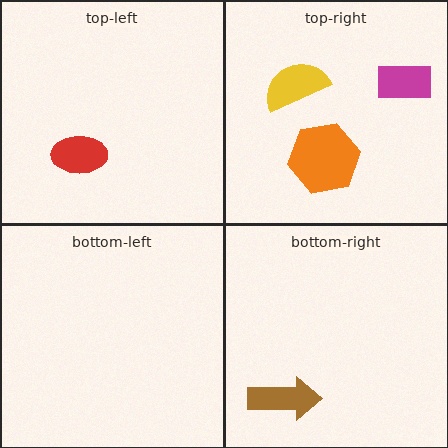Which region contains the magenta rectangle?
The top-right region.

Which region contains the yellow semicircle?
The top-right region.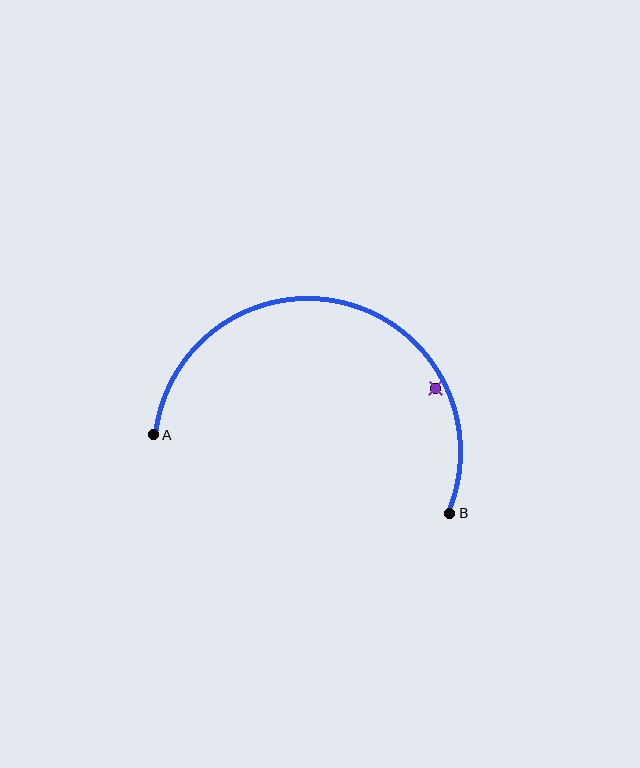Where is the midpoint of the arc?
The arc midpoint is the point on the curve farthest from the straight line joining A and B. It sits above that line.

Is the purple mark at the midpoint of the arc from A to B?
No — the purple mark does not lie on the arc at all. It sits slightly inside the curve.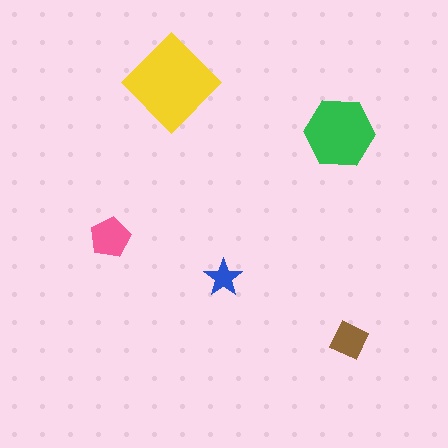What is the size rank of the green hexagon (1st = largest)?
2nd.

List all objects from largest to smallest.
The yellow diamond, the green hexagon, the pink pentagon, the brown square, the blue star.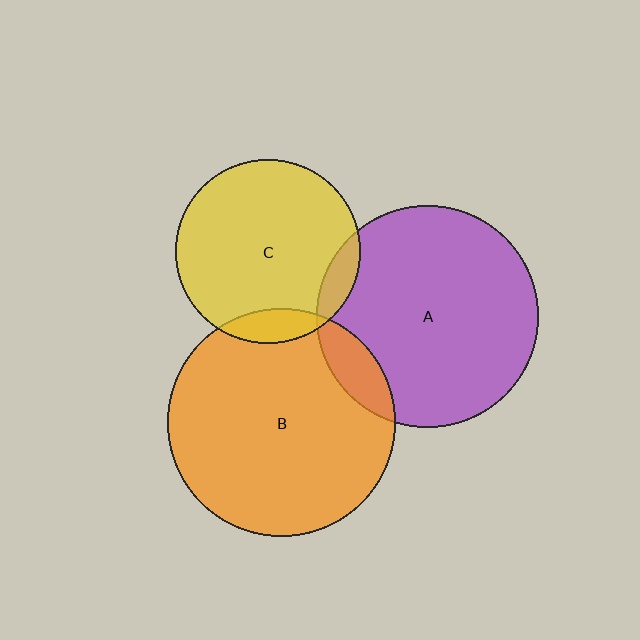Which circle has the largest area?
Circle B (orange).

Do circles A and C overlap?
Yes.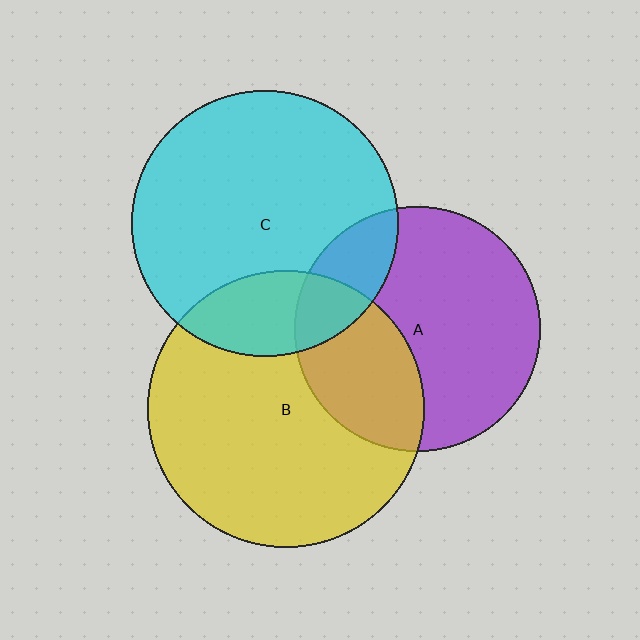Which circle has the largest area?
Circle B (yellow).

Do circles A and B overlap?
Yes.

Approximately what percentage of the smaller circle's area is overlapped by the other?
Approximately 35%.